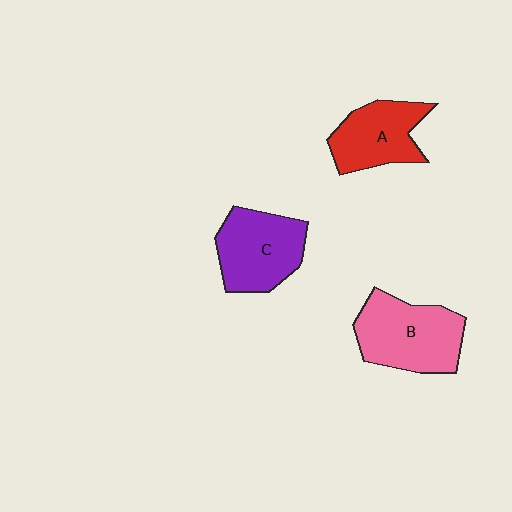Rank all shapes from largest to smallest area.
From largest to smallest: B (pink), C (purple), A (red).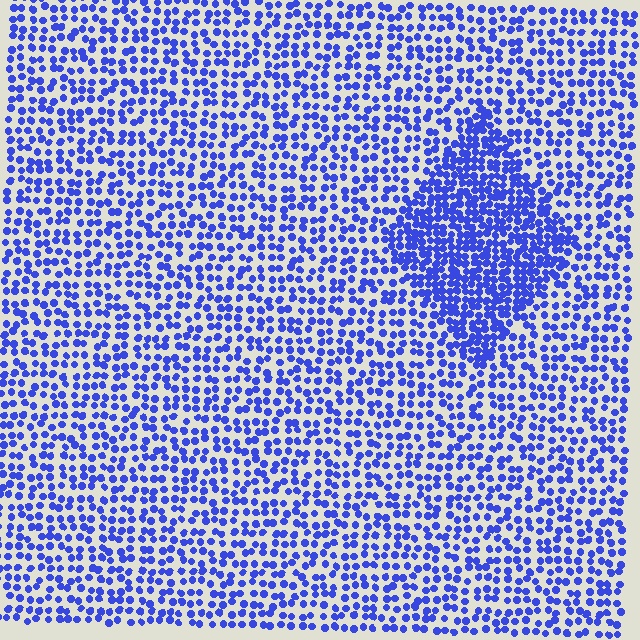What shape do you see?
I see a diamond.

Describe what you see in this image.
The image contains small blue elements arranged at two different densities. A diamond-shaped region is visible where the elements are more densely packed than the surrounding area.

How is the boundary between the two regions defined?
The boundary is defined by a change in element density (approximately 1.9x ratio). All elements are the same color, size, and shape.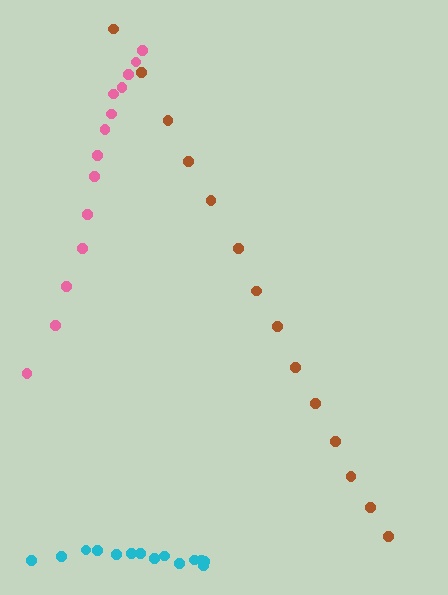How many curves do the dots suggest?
There are 3 distinct paths.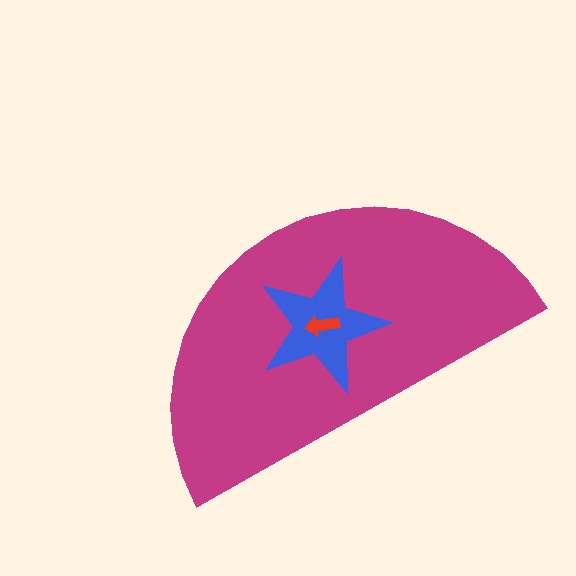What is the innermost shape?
The red arrow.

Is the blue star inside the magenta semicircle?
Yes.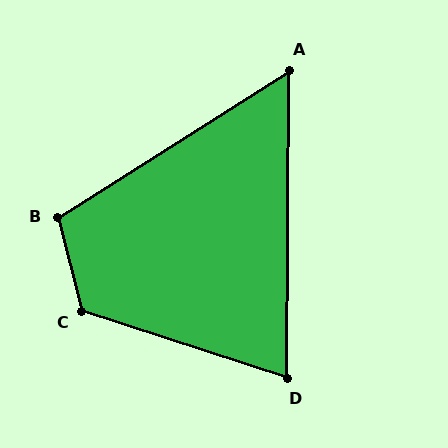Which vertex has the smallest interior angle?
A, at approximately 57 degrees.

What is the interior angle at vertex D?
Approximately 72 degrees (acute).